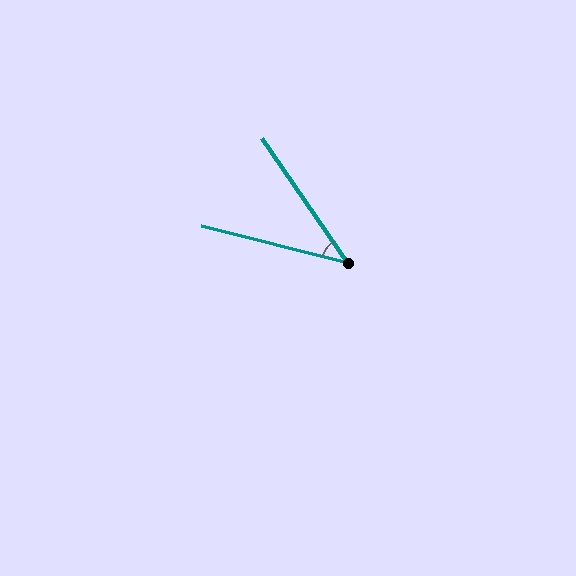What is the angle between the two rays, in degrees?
Approximately 41 degrees.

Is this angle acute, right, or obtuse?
It is acute.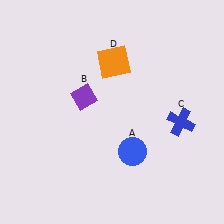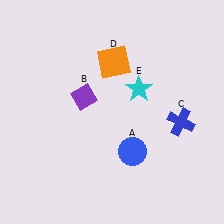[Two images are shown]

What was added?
A cyan star (E) was added in Image 2.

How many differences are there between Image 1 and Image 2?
There is 1 difference between the two images.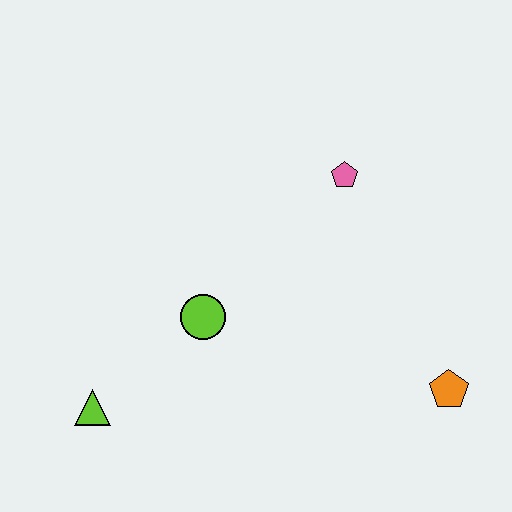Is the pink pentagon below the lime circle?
No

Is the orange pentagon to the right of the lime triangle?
Yes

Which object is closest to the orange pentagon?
The pink pentagon is closest to the orange pentagon.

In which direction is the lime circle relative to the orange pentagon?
The lime circle is to the left of the orange pentagon.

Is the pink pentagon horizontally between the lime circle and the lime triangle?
No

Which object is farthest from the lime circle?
The orange pentagon is farthest from the lime circle.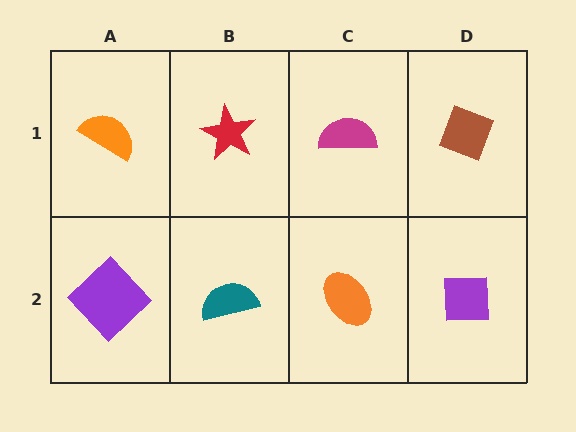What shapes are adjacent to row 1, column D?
A purple square (row 2, column D), a magenta semicircle (row 1, column C).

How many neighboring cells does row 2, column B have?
3.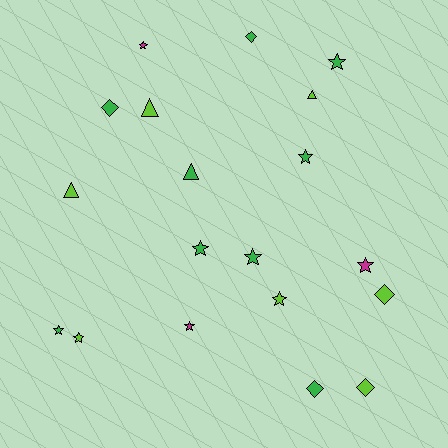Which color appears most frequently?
Green, with 9 objects.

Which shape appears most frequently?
Star, with 10 objects.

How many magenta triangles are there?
There are no magenta triangles.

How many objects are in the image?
There are 19 objects.